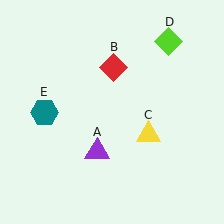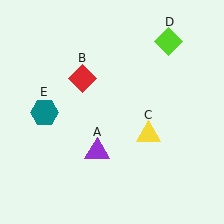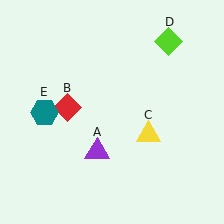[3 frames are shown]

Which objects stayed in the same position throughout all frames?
Purple triangle (object A) and yellow triangle (object C) and lime diamond (object D) and teal hexagon (object E) remained stationary.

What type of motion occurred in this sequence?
The red diamond (object B) rotated counterclockwise around the center of the scene.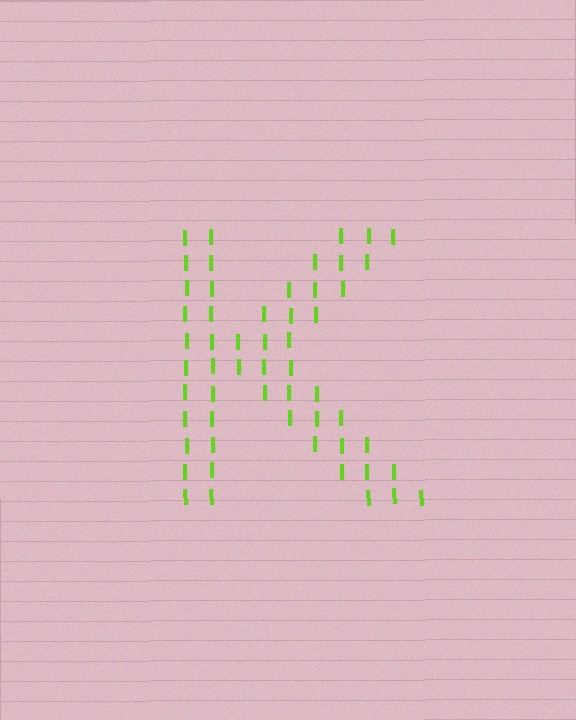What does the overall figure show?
The overall figure shows the letter K.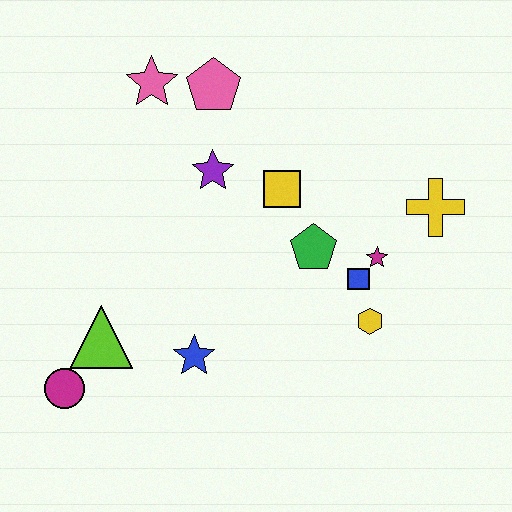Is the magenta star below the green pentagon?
Yes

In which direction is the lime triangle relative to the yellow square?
The lime triangle is to the left of the yellow square.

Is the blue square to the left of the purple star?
No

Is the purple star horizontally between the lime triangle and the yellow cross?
Yes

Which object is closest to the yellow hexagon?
The blue square is closest to the yellow hexagon.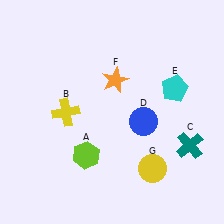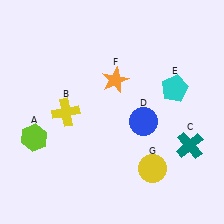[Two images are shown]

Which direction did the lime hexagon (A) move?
The lime hexagon (A) moved left.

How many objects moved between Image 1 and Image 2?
1 object moved between the two images.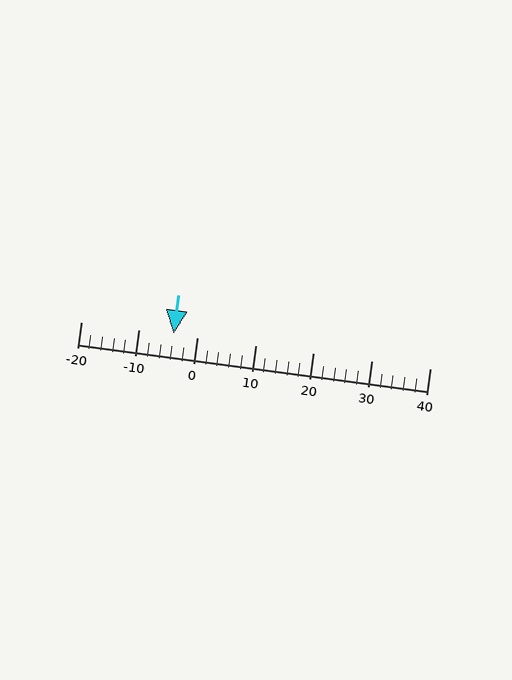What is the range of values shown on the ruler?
The ruler shows values from -20 to 40.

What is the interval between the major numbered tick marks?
The major tick marks are spaced 10 units apart.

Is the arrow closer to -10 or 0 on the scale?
The arrow is closer to 0.